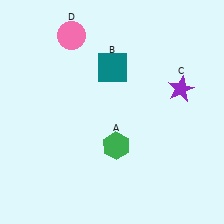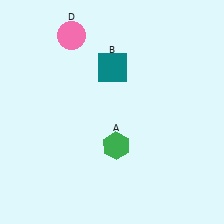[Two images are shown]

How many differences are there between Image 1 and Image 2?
There is 1 difference between the two images.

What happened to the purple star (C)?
The purple star (C) was removed in Image 2. It was in the top-right area of Image 1.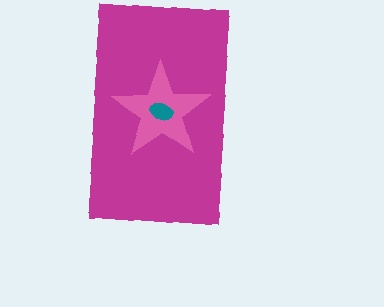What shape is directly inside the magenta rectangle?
The pink star.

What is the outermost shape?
The magenta rectangle.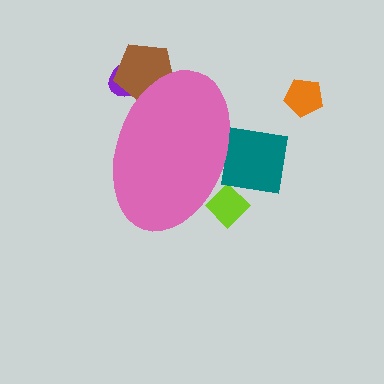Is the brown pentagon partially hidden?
Yes, the brown pentagon is partially hidden behind the pink ellipse.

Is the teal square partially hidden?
Yes, the teal square is partially hidden behind the pink ellipse.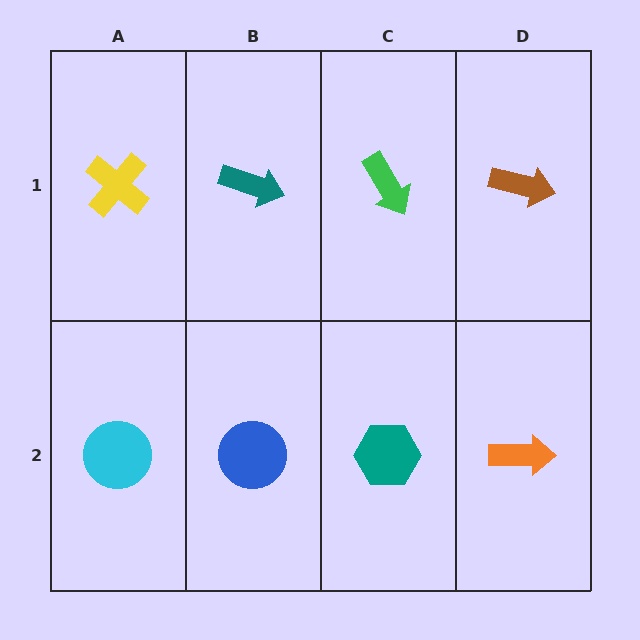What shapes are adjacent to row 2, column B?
A teal arrow (row 1, column B), a cyan circle (row 2, column A), a teal hexagon (row 2, column C).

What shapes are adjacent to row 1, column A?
A cyan circle (row 2, column A), a teal arrow (row 1, column B).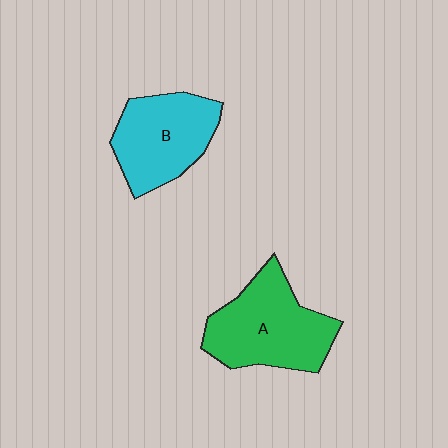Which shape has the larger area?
Shape A (green).